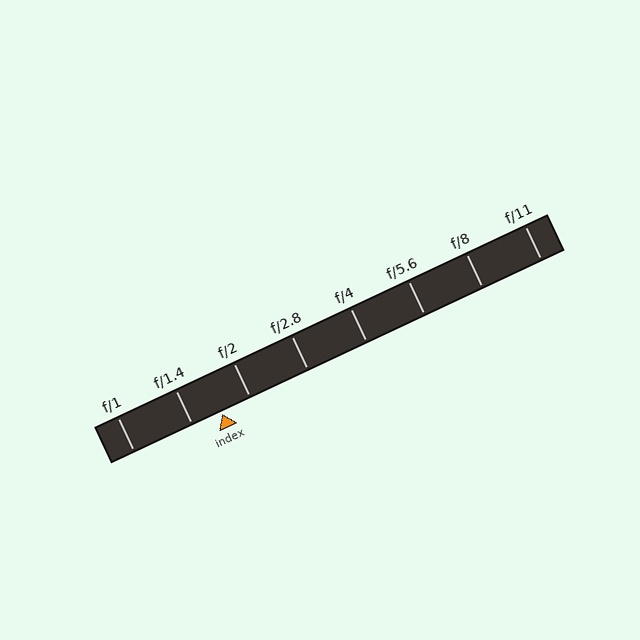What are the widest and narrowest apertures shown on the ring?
The widest aperture shown is f/1 and the narrowest is f/11.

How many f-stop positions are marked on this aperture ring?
There are 8 f-stop positions marked.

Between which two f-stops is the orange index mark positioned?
The index mark is between f/1.4 and f/2.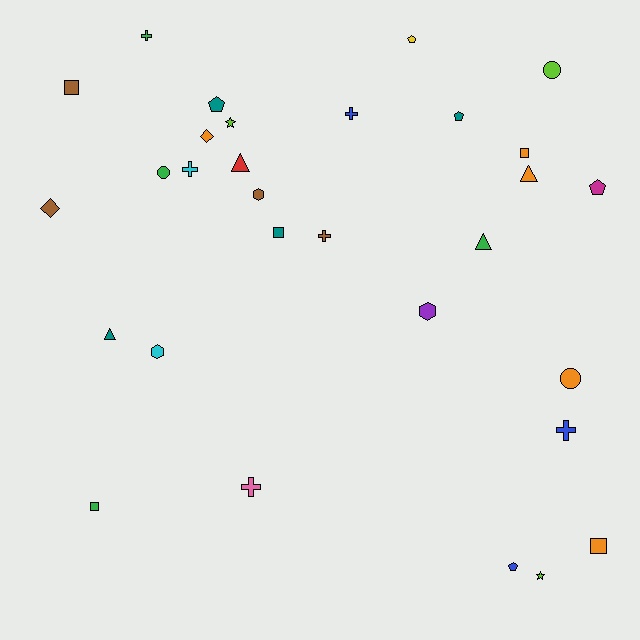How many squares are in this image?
There are 5 squares.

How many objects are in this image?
There are 30 objects.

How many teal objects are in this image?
There are 4 teal objects.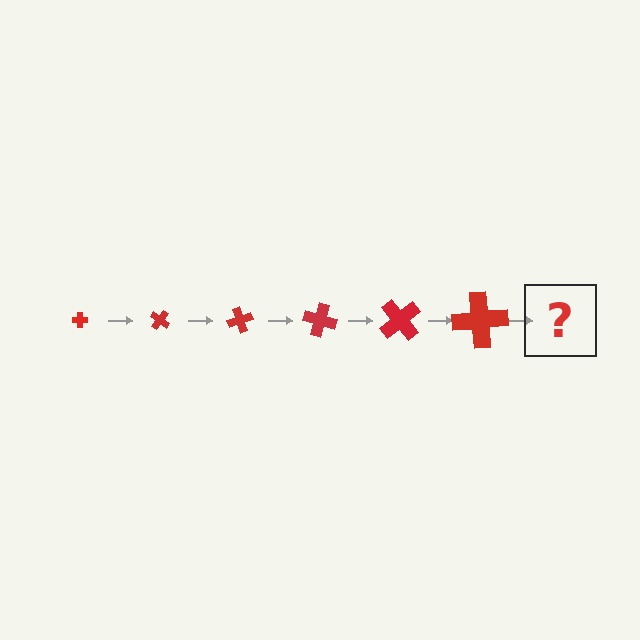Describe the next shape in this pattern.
It should be a cross, larger than the previous one and rotated 210 degrees from the start.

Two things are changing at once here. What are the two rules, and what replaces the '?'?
The two rules are that the cross grows larger each step and it rotates 35 degrees each step. The '?' should be a cross, larger than the previous one and rotated 210 degrees from the start.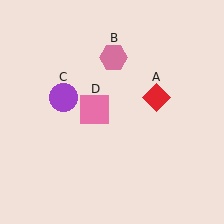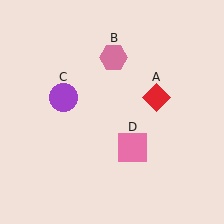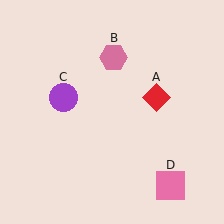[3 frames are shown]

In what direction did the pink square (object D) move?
The pink square (object D) moved down and to the right.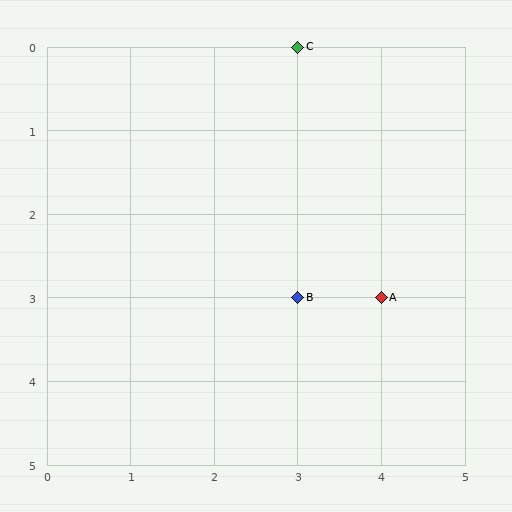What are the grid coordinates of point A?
Point A is at grid coordinates (4, 3).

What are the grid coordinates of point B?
Point B is at grid coordinates (3, 3).